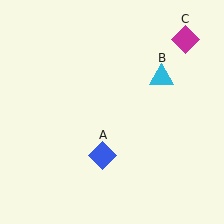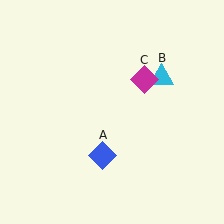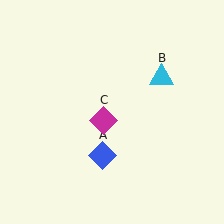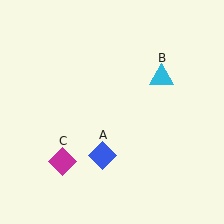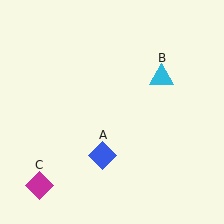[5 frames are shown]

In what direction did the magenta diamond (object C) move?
The magenta diamond (object C) moved down and to the left.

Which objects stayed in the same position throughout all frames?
Blue diamond (object A) and cyan triangle (object B) remained stationary.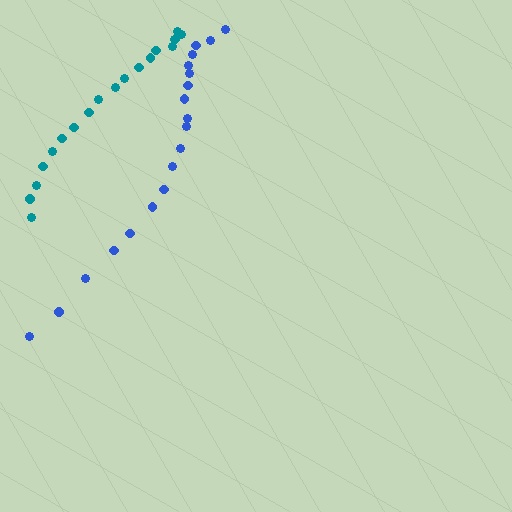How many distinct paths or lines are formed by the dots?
There are 2 distinct paths.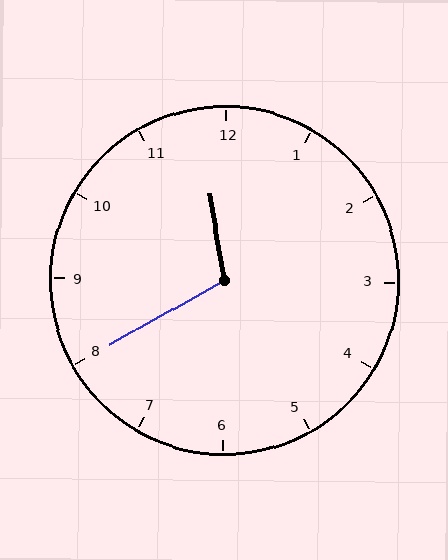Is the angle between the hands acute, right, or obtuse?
It is obtuse.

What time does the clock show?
11:40.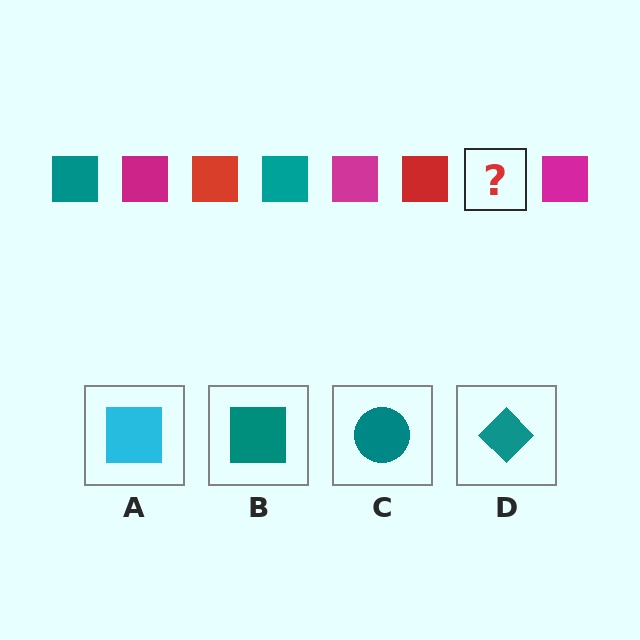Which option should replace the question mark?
Option B.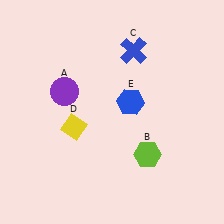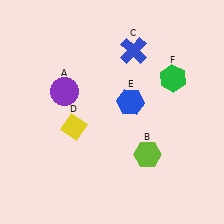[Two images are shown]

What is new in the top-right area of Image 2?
A green hexagon (F) was added in the top-right area of Image 2.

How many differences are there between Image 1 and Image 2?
There is 1 difference between the two images.